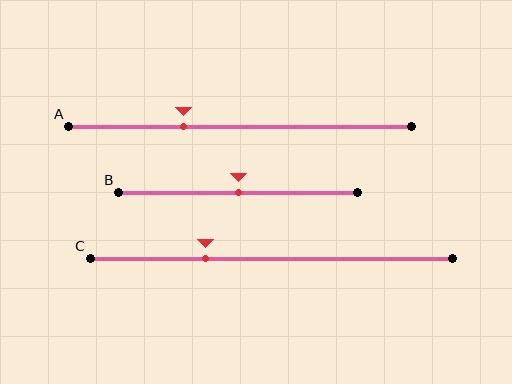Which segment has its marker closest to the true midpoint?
Segment B has its marker closest to the true midpoint.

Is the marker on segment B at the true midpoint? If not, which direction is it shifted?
Yes, the marker on segment B is at the true midpoint.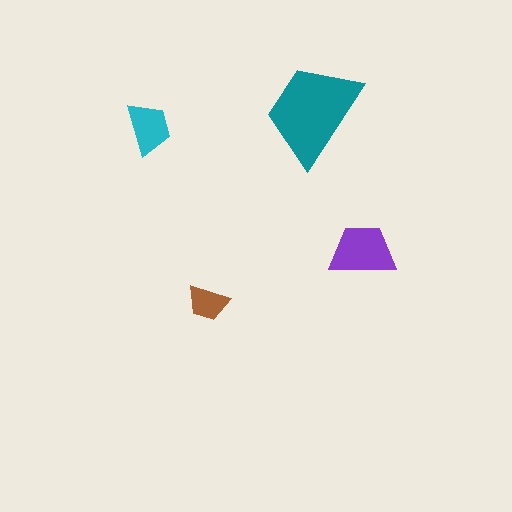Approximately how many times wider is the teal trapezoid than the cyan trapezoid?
About 2 times wider.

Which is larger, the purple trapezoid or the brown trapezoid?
The purple one.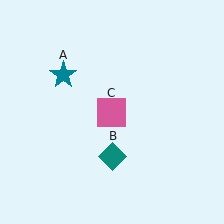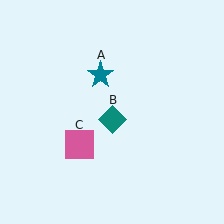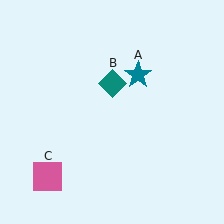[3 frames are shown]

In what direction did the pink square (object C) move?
The pink square (object C) moved down and to the left.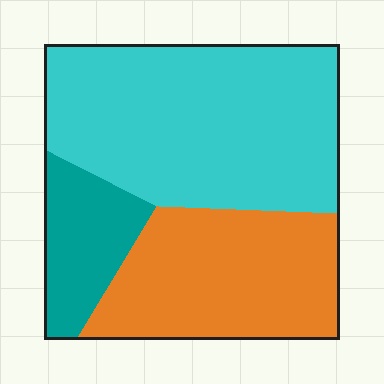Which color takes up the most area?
Cyan, at roughly 50%.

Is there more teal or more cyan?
Cyan.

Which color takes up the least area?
Teal, at roughly 15%.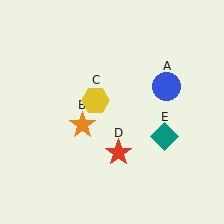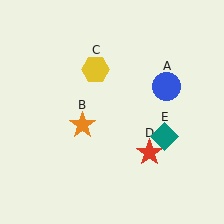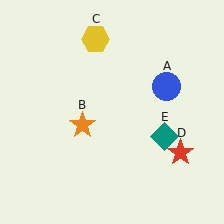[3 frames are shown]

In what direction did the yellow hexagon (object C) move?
The yellow hexagon (object C) moved up.